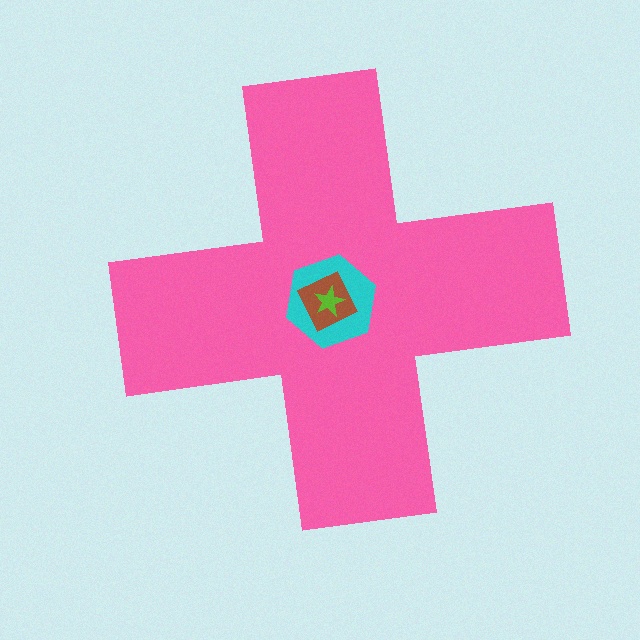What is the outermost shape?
The pink cross.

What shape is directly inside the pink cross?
The cyan hexagon.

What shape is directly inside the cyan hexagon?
The brown diamond.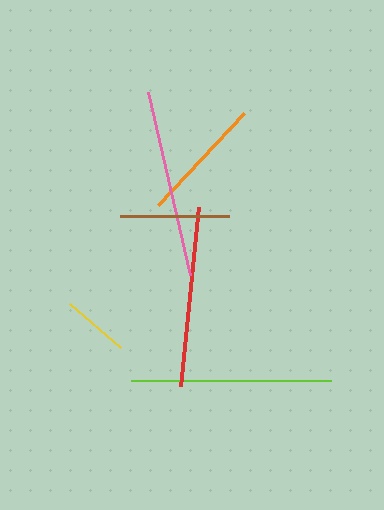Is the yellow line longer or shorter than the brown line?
The brown line is longer than the yellow line.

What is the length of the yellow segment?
The yellow segment is approximately 67 pixels long.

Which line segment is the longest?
The lime line is the longest at approximately 200 pixels.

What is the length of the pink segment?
The pink segment is approximately 187 pixels long.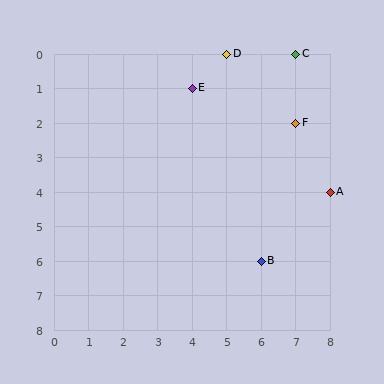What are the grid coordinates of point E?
Point E is at grid coordinates (4, 1).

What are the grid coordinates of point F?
Point F is at grid coordinates (7, 2).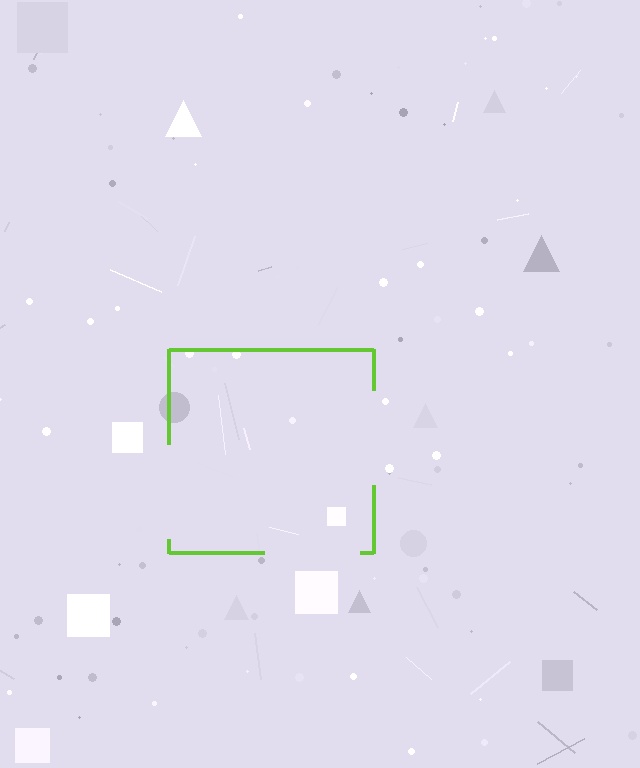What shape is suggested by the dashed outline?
The dashed outline suggests a square.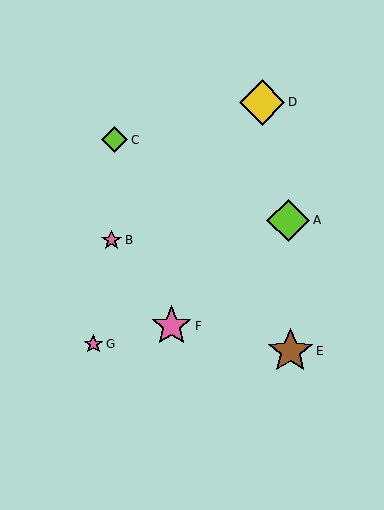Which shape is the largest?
The brown star (labeled E) is the largest.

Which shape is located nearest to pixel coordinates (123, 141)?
The lime diamond (labeled C) at (115, 140) is nearest to that location.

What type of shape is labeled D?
Shape D is a yellow diamond.